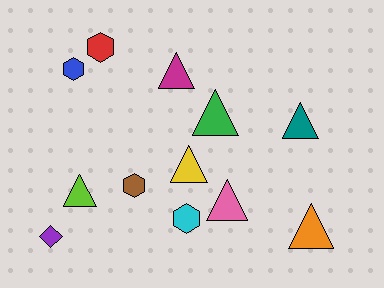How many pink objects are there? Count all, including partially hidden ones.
There is 1 pink object.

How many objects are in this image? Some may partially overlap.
There are 12 objects.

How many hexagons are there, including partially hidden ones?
There are 4 hexagons.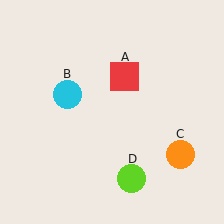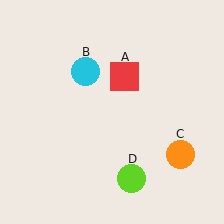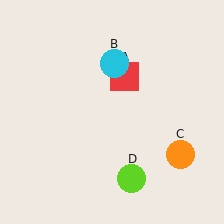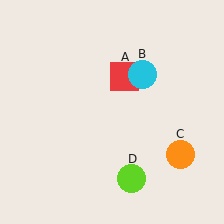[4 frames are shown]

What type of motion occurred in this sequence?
The cyan circle (object B) rotated clockwise around the center of the scene.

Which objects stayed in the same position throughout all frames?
Red square (object A) and orange circle (object C) and lime circle (object D) remained stationary.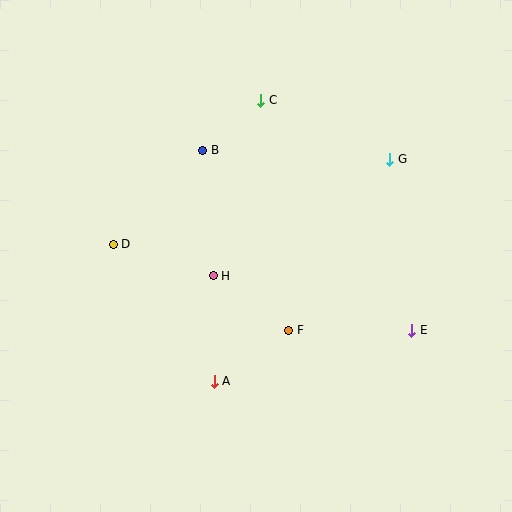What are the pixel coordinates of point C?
Point C is at (261, 100).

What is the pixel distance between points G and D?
The distance between G and D is 289 pixels.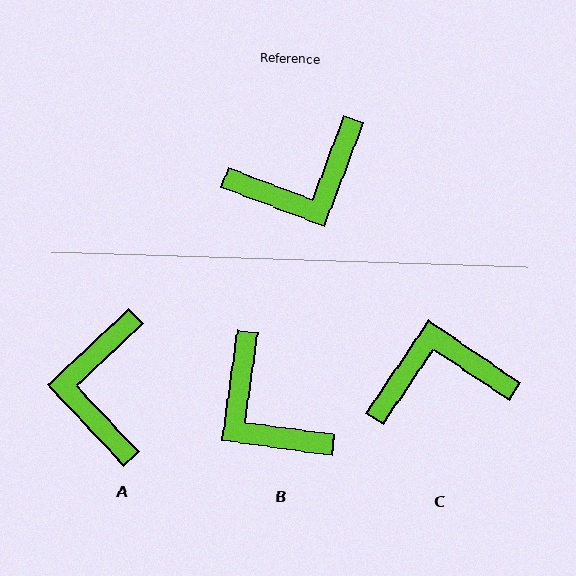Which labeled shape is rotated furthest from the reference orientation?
C, about 167 degrees away.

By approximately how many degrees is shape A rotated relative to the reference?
Approximately 116 degrees clockwise.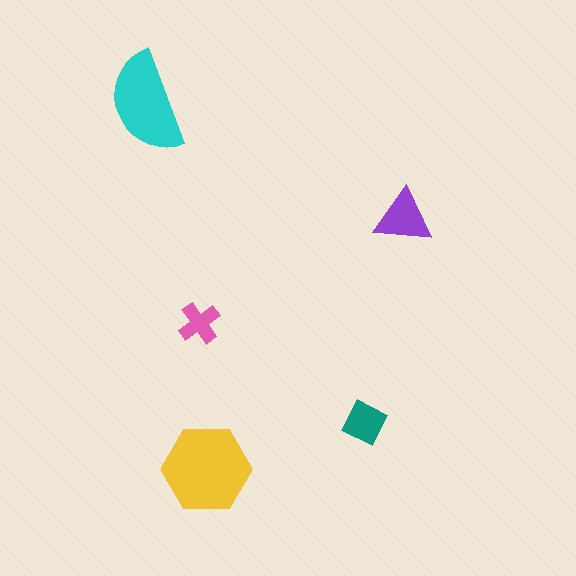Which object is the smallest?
The pink cross.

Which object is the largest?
The yellow hexagon.